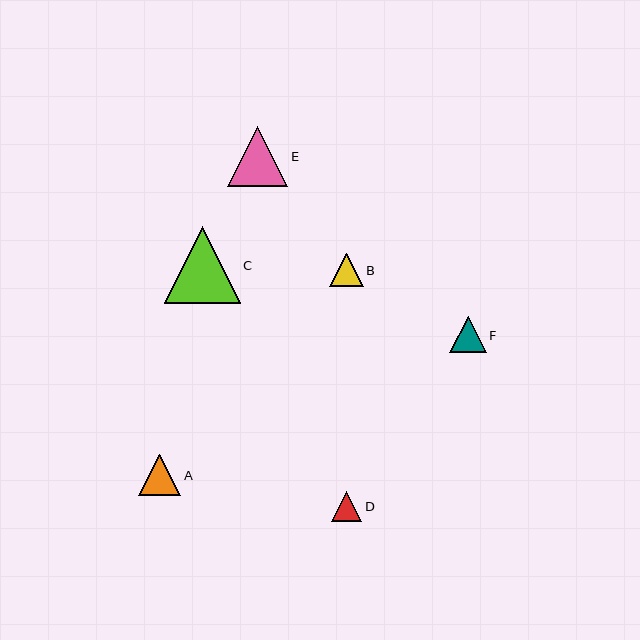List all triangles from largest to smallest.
From largest to smallest: C, E, A, F, B, D.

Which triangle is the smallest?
Triangle D is the smallest with a size of approximately 30 pixels.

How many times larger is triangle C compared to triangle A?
Triangle C is approximately 1.8 times the size of triangle A.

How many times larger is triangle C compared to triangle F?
Triangle C is approximately 2.1 times the size of triangle F.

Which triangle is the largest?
Triangle C is the largest with a size of approximately 76 pixels.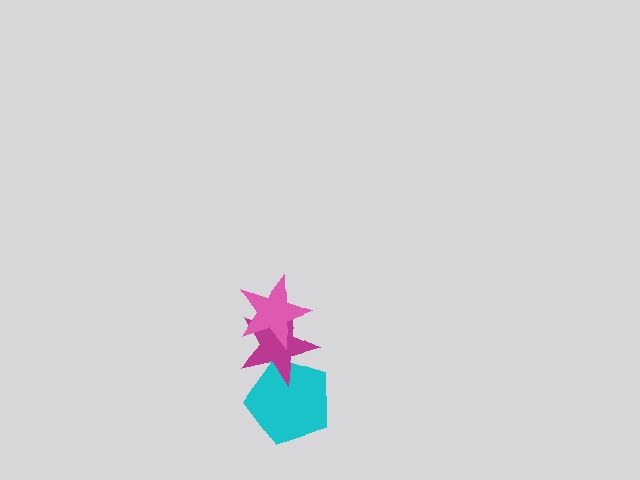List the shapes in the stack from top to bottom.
From top to bottom: the pink star, the magenta star, the cyan pentagon.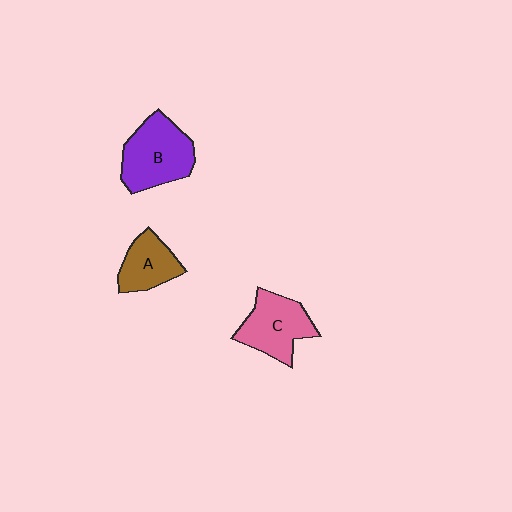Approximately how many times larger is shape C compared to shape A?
Approximately 1.3 times.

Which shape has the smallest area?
Shape A (brown).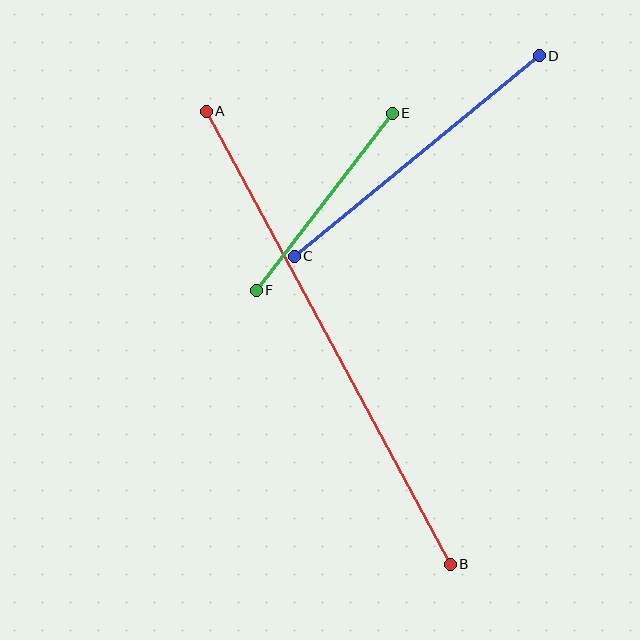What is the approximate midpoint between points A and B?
The midpoint is at approximately (328, 338) pixels.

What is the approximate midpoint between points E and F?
The midpoint is at approximately (324, 202) pixels.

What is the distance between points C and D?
The distance is approximately 317 pixels.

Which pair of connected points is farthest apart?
Points A and B are farthest apart.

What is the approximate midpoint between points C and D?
The midpoint is at approximately (417, 156) pixels.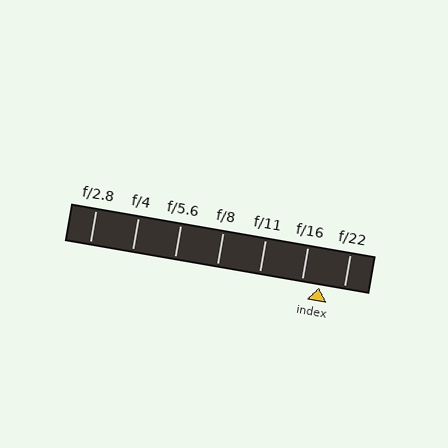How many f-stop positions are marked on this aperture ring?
There are 7 f-stop positions marked.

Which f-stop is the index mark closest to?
The index mark is closest to f/16.